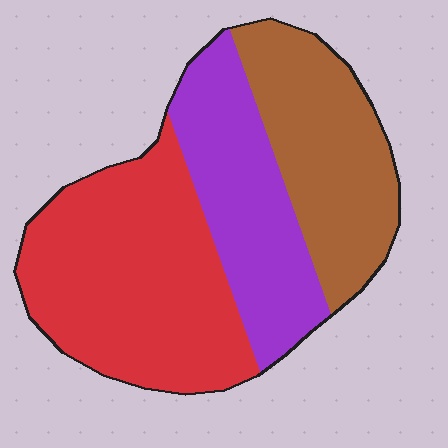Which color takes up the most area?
Red, at roughly 45%.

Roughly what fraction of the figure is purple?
Purple covers around 25% of the figure.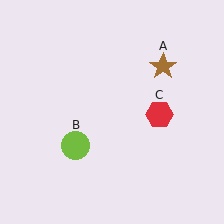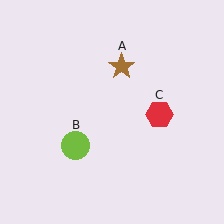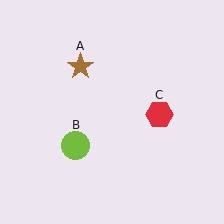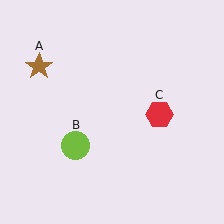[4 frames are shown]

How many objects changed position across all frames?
1 object changed position: brown star (object A).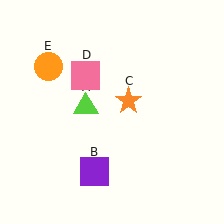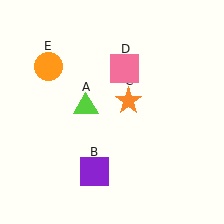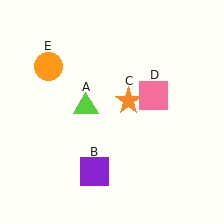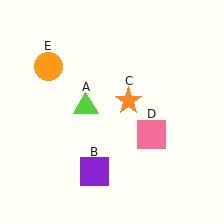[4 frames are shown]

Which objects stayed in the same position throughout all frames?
Lime triangle (object A) and purple square (object B) and orange star (object C) and orange circle (object E) remained stationary.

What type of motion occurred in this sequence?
The pink square (object D) rotated clockwise around the center of the scene.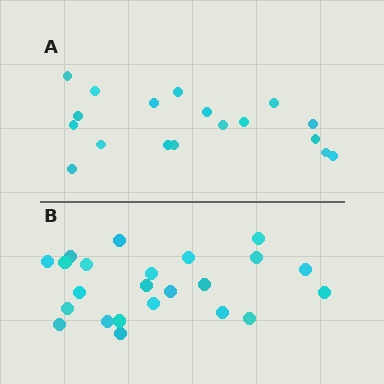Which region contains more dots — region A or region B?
Region B (the bottom region) has more dots.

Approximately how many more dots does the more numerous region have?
Region B has about 5 more dots than region A.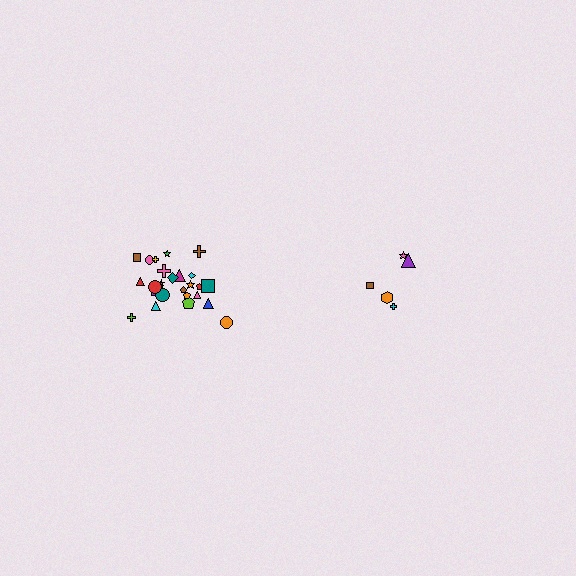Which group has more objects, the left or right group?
The left group.